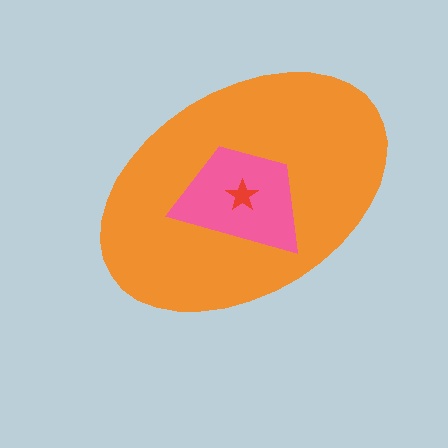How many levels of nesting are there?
3.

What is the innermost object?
The red star.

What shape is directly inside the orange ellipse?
The pink trapezoid.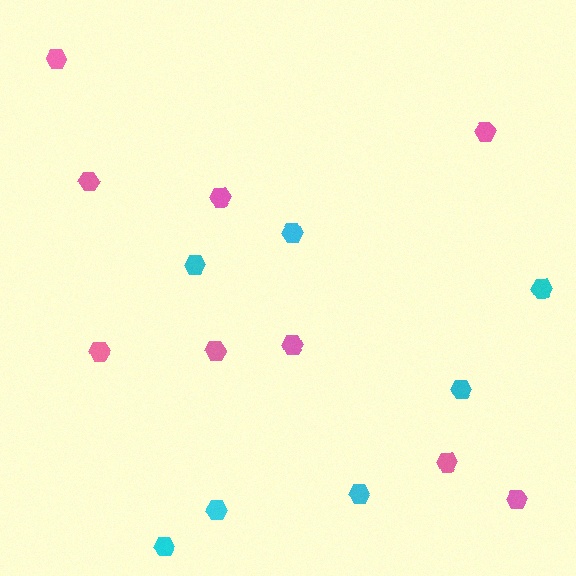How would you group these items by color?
There are 2 groups: one group of cyan hexagons (7) and one group of pink hexagons (9).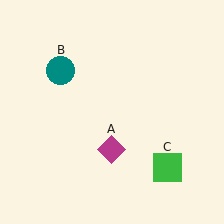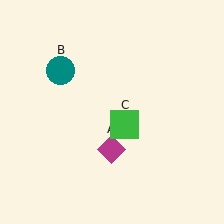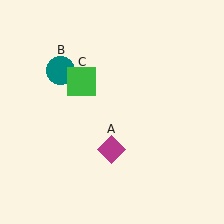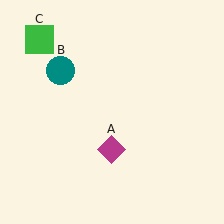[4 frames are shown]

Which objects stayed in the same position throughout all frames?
Magenta diamond (object A) and teal circle (object B) remained stationary.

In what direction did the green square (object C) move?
The green square (object C) moved up and to the left.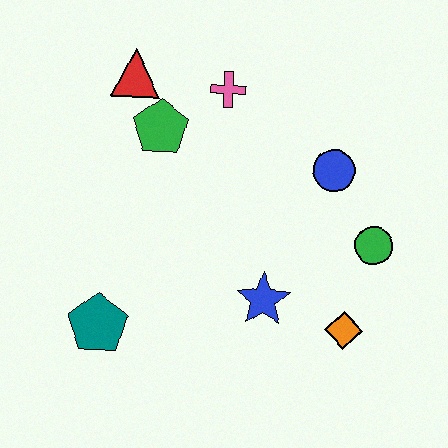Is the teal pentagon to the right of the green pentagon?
No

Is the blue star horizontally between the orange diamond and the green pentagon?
Yes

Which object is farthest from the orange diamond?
The red triangle is farthest from the orange diamond.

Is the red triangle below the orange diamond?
No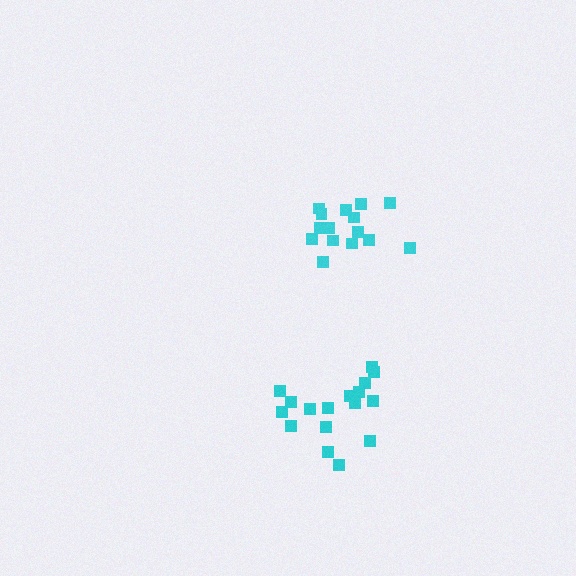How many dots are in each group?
Group 1: 17 dots, Group 2: 15 dots (32 total).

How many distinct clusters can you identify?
There are 2 distinct clusters.